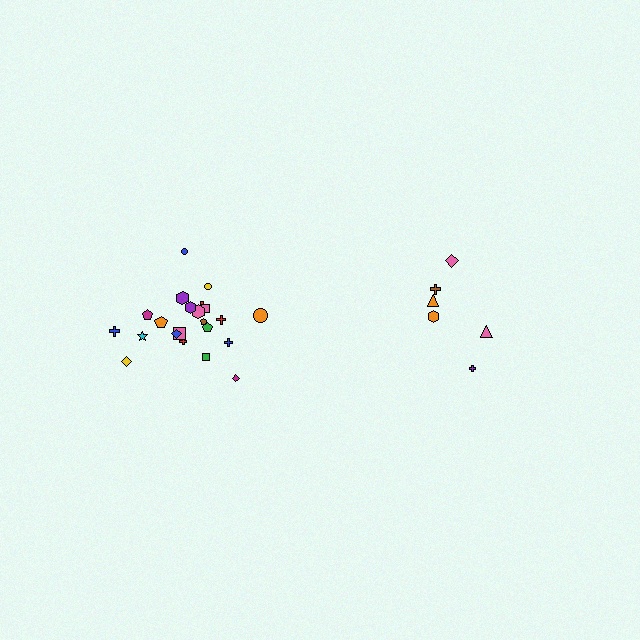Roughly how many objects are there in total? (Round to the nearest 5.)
Roughly 30 objects in total.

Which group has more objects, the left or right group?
The left group.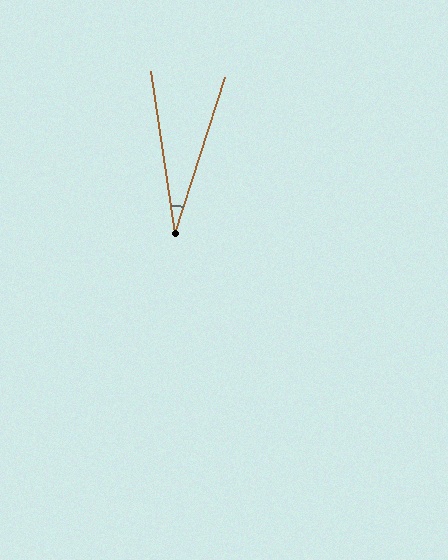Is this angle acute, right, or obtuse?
It is acute.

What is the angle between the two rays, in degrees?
Approximately 26 degrees.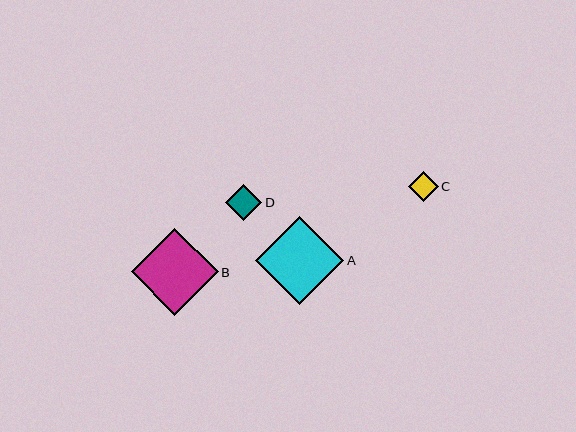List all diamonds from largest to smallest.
From largest to smallest: A, B, D, C.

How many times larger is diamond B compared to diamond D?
Diamond B is approximately 2.4 times the size of diamond D.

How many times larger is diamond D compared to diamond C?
Diamond D is approximately 1.2 times the size of diamond C.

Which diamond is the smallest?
Diamond C is the smallest with a size of approximately 30 pixels.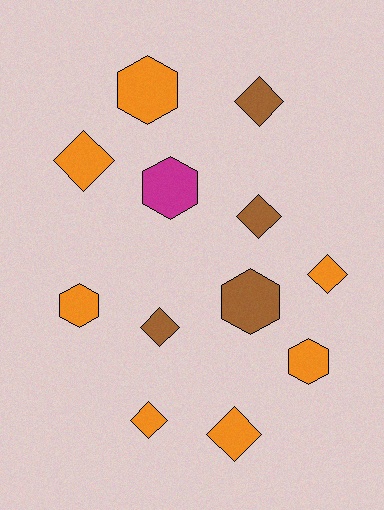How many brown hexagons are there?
There is 1 brown hexagon.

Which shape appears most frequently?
Diamond, with 7 objects.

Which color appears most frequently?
Orange, with 7 objects.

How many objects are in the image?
There are 12 objects.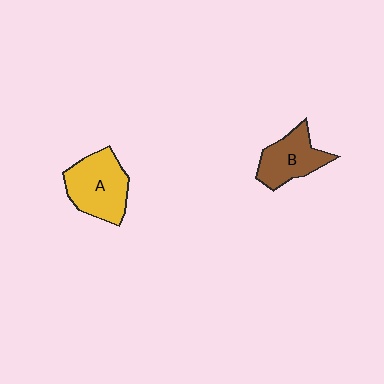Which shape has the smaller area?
Shape B (brown).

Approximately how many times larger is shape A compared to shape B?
Approximately 1.3 times.